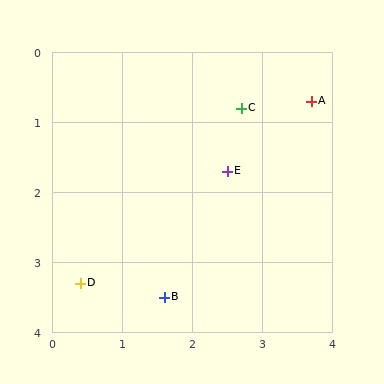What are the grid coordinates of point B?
Point B is at approximately (1.6, 3.5).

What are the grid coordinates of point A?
Point A is at approximately (3.7, 0.7).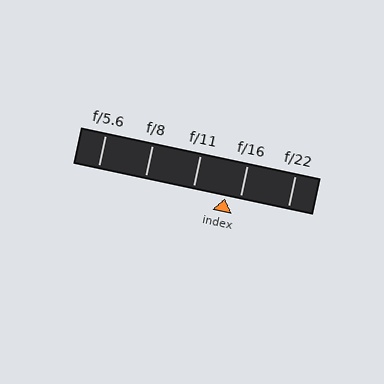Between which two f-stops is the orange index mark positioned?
The index mark is between f/11 and f/16.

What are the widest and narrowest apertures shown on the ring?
The widest aperture shown is f/5.6 and the narrowest is f/22.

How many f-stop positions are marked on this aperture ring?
There are 5 f-stop positions marked.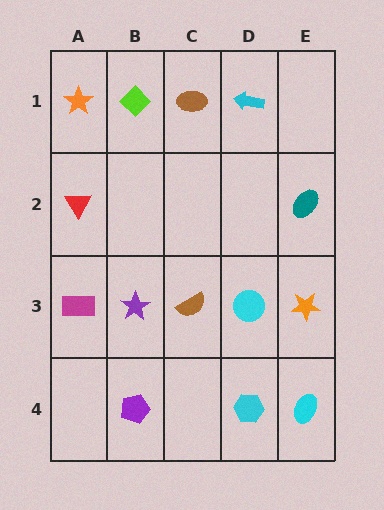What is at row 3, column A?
A magenta rectangle.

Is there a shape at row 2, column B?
No, that cell is empty.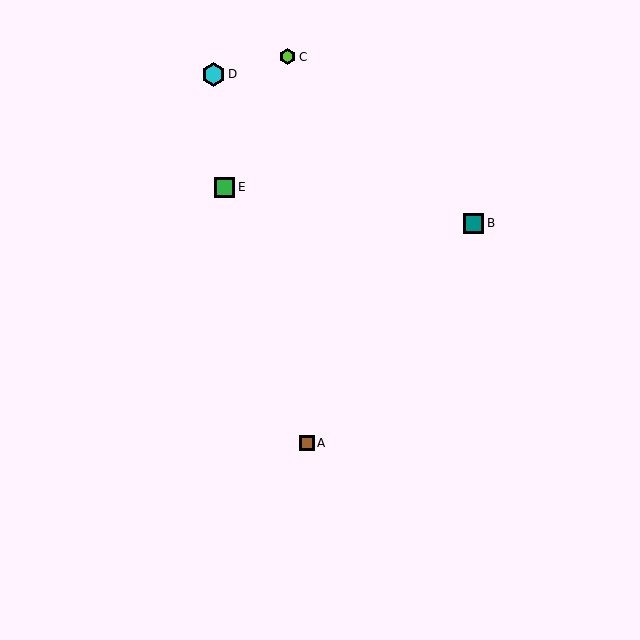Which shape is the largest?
The cyan hexagon (labeled D) is the largest.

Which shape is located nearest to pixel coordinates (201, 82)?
The cyan hexagon (labeled D) at (214, 74) is nearest to that location.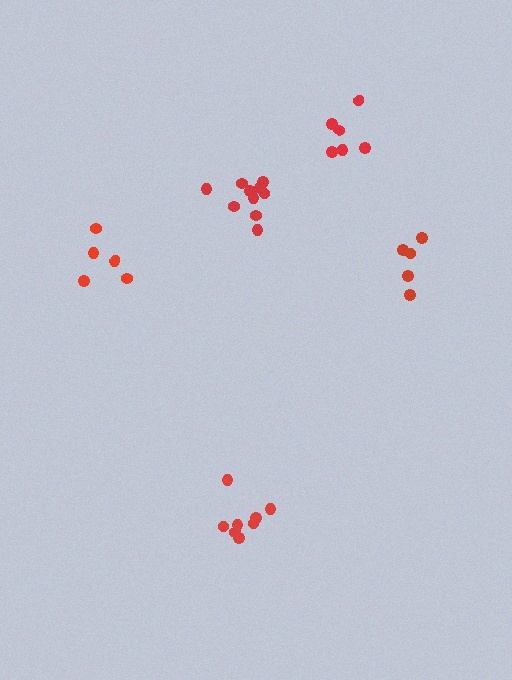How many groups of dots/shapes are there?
There are 5 groups.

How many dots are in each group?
Group 1: 8 dots, Group 2: 6 dots, Group 3: 5 dots, Group 4: 5 dots, Group 5: 10 dots (34 total).